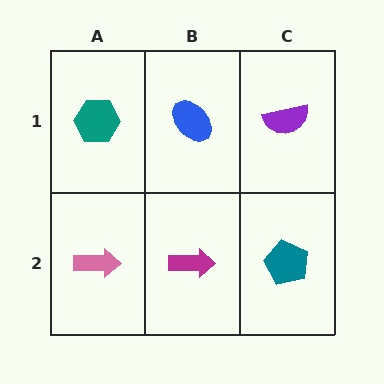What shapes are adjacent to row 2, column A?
A teal hexagon (row 1, column A), a magenta arrow (row 2, column B).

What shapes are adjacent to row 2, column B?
A blue ellipse (row 1, column B), a pink arrow (row 2, column A), a teal pentagon (row 2, column C).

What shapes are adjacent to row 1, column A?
A pink arrow (row 2, column A), a blue ellipse (row 1, column B).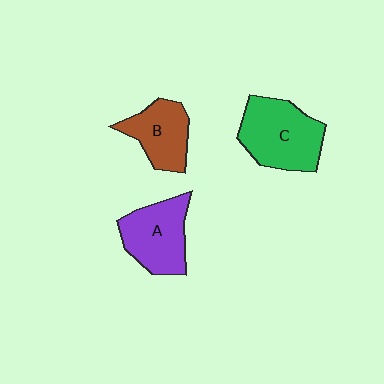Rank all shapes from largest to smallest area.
From largest to smallest: C (green), A (purple), B (brown).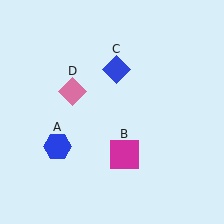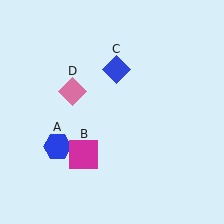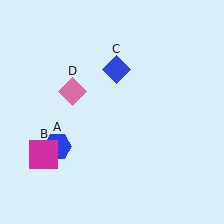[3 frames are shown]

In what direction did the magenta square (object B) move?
The magenta square (object B) moved left.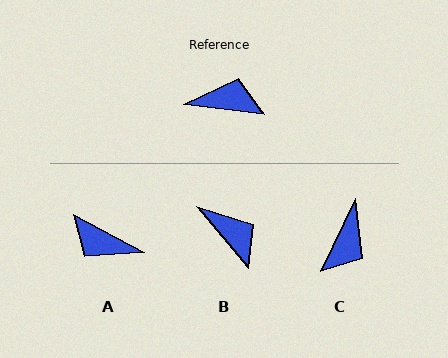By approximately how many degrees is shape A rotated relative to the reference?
Approximately 158 degrees counter-clockwise.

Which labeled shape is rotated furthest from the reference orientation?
A, about 158 degrees away.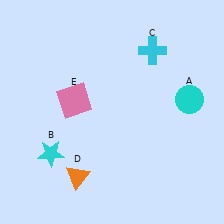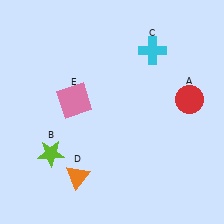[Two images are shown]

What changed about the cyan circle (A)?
In Image 1, A is cyan. In Image 2, it changed to red.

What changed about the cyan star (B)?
In Image 1, B is cyan. In Image 2, it changed to lime.